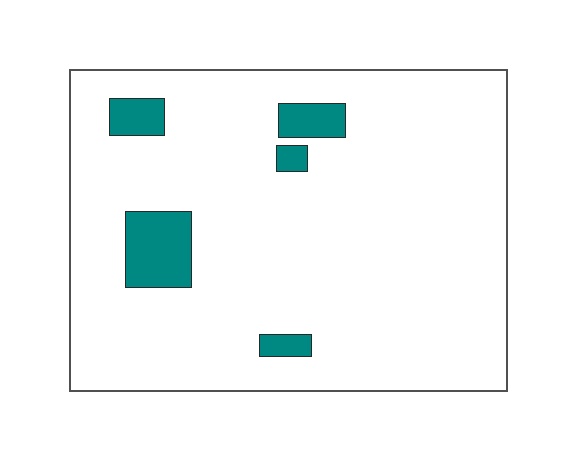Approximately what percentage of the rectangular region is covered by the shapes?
Approximately 10%.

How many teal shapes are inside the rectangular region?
5.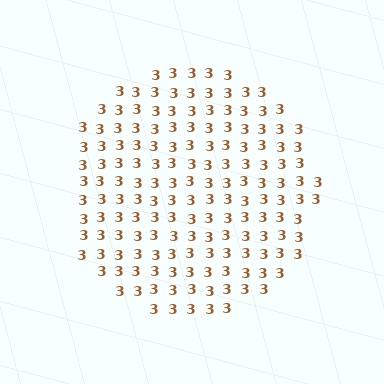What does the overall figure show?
The overall figure shows a circle.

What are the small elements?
The small elements are digit 3's.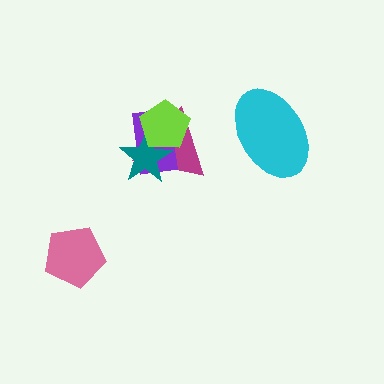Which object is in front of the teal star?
The lime pentagon is in front of the teal star.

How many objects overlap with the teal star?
3 objects overlap with the teal star.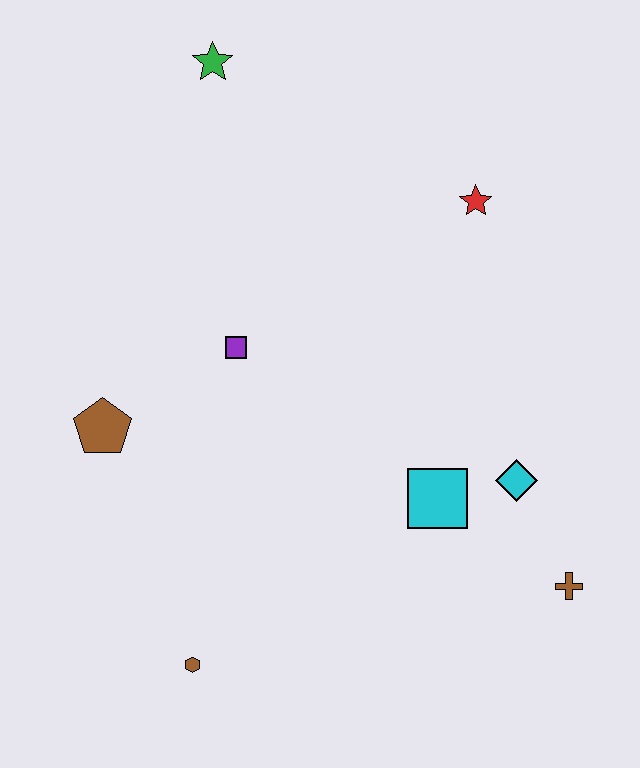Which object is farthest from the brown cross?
The green star is farthest from the brown cross.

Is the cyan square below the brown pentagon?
Yes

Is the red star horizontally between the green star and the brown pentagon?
No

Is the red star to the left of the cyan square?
No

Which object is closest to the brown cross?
The cyan diamond is closest to the brown cross.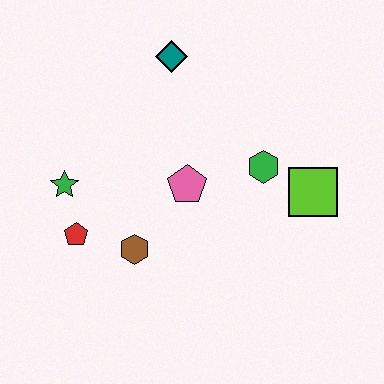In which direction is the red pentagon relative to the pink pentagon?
The red pentagon is to the left of the pink pentagon.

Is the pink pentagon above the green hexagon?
No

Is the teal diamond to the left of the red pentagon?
No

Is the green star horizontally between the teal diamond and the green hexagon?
No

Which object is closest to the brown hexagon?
The red pentagon is closest to the brown hexagon.